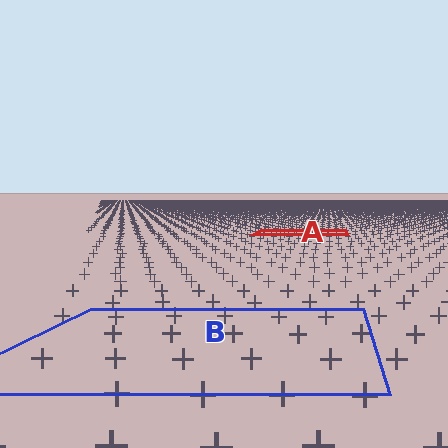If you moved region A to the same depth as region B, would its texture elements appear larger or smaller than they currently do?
They would appear larger. At a closer depth, the same texture elements are projected at a bigger on-screen size.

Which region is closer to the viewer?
Region B is closer. The texture elements there are larger and more spread out.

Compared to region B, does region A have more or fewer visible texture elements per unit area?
Region A has more texture elements per unit area — they are packed more densely because it is farther away.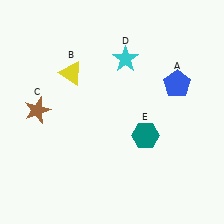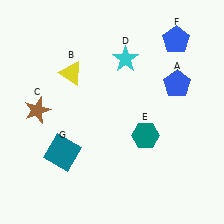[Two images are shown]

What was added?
A blue pentagon (F), a teal square (G) were added in Image 2.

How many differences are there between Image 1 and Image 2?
There are 2 differences between the two images.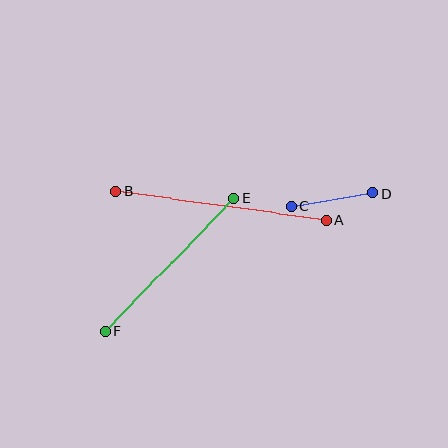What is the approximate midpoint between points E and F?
The midpoint is at approximately (170, 265) pixels.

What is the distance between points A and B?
The distance is approximately 212 pixels.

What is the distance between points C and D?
The distance is approximately 82 pixels.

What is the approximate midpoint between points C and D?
The midpoint is at approximately (332, 200) pixels.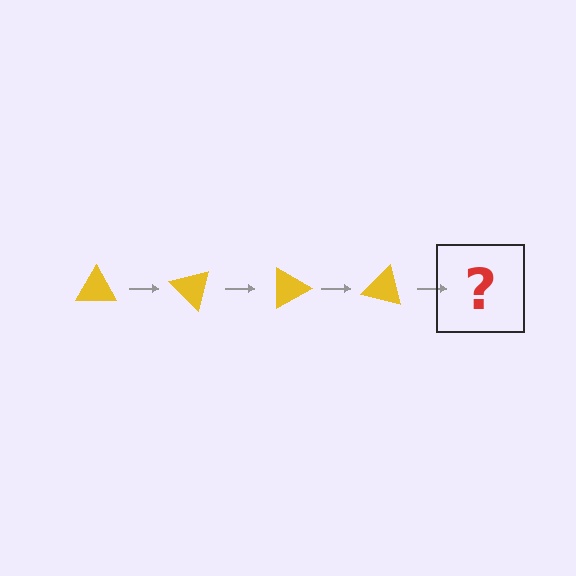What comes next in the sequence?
The next element should be a yellow triangle rotated 180 degrees.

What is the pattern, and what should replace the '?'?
The pattern is that the triangle rotates 45 degrees each step. The '?' should be a yellow triangle rotated 180 degrees.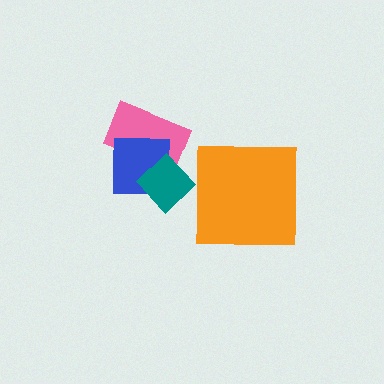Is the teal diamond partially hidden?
No, no other shape covers it.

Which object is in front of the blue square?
The teal diamond is in front of the blue square.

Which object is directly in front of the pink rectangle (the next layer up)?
The blue square is directly in front of the pink rectangle.